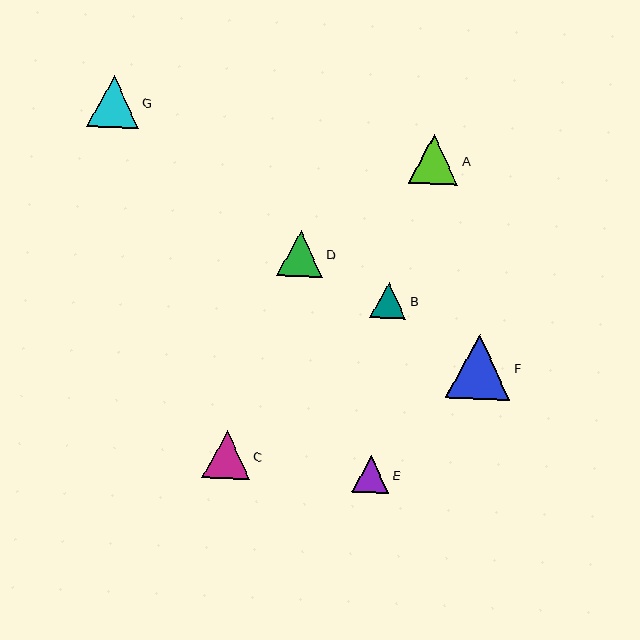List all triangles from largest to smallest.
From largest to smallest: F, G, A, C, D, E, B.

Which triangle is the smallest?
Triangle B is the smallest with a size of approximately 36 pixels.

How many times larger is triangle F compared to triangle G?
Triangle F is approximately 1.2 times the size of triangle G.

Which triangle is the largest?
Triangle F is the largest with a size of approximately 65 pixels.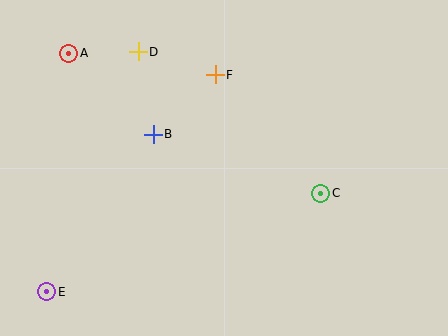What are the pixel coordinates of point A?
Point A is at (69, 53).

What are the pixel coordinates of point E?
Point E is at (47, 292).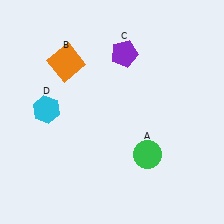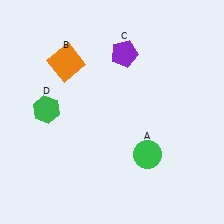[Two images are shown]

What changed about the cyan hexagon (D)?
In Image 1, D is cyan. In Image 2, it changed to green.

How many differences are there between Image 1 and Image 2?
There is 1 difference between the two images.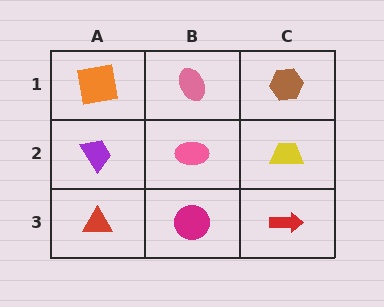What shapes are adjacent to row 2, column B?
A pink ellipse (row 1, column B), a magenta circle (row 3, column B), a purple trapezoid (row 2, column A), a yellow trapezoid (row 2, column C).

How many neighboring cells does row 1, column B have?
3.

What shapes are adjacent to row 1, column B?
A pink ellipse (row 2, column B), an orange square (row 1, column A), a brown hexagon (row 1, column C).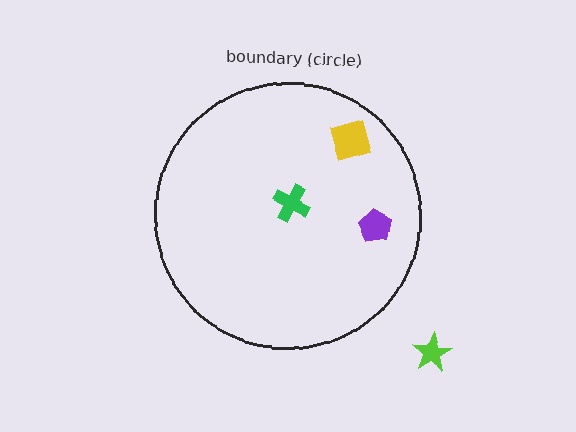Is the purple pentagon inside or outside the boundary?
Inside.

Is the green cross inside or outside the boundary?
Inside.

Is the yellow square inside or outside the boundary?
Inside.